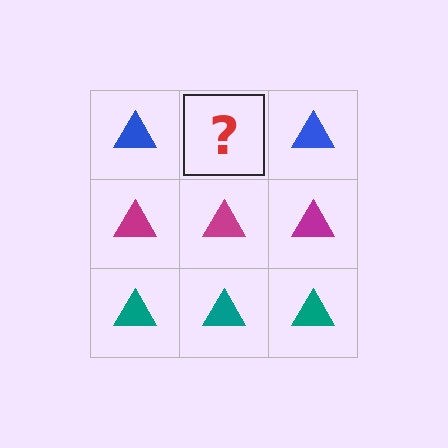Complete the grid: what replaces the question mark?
The question mark should be replaced with a blue triangle.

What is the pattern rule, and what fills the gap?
The rule is that each row has a consistent color. The gap should be filled with a blue triangle.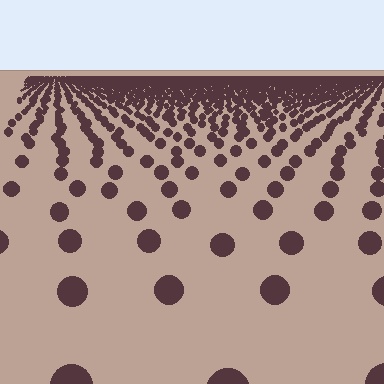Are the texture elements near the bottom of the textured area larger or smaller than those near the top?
Larger. Near the bottom, elements are closer to the viewer and appear at a bigger on-screen size.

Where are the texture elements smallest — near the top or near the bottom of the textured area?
Near the top.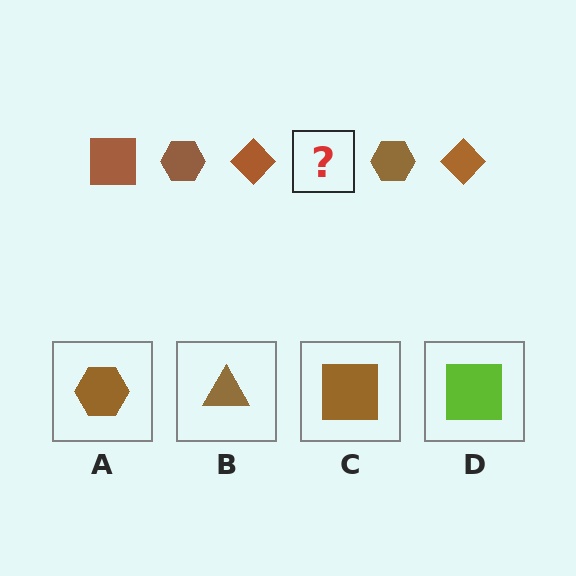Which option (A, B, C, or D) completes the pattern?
C.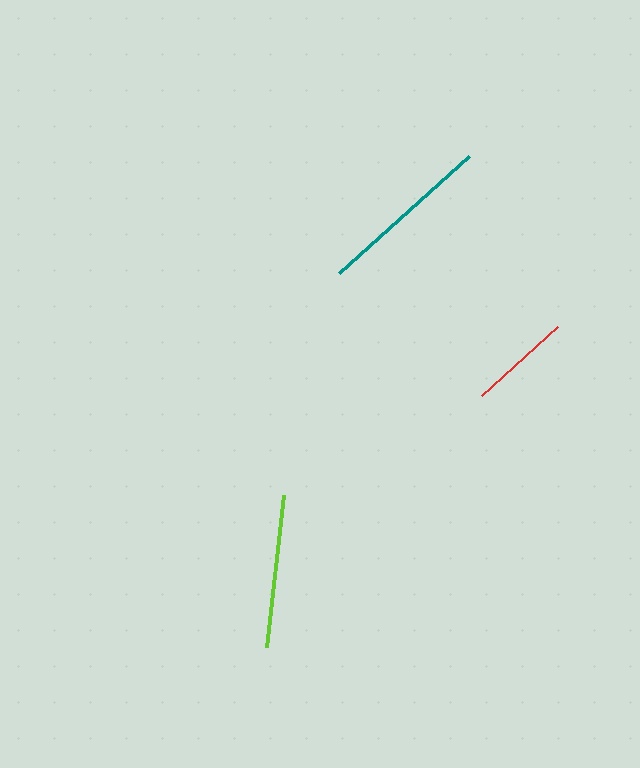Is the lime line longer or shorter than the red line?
The lime line is longer than the red line.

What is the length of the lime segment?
The lime segment is approximately 153 pixels long.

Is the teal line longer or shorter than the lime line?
The teal line is longer than the lime line.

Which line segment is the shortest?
The red line is the shortest at approximately 103 pixels.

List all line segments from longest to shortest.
From longest to shortest: teal, lime, red.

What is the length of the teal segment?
The teal segment is approximately 175 pixels long.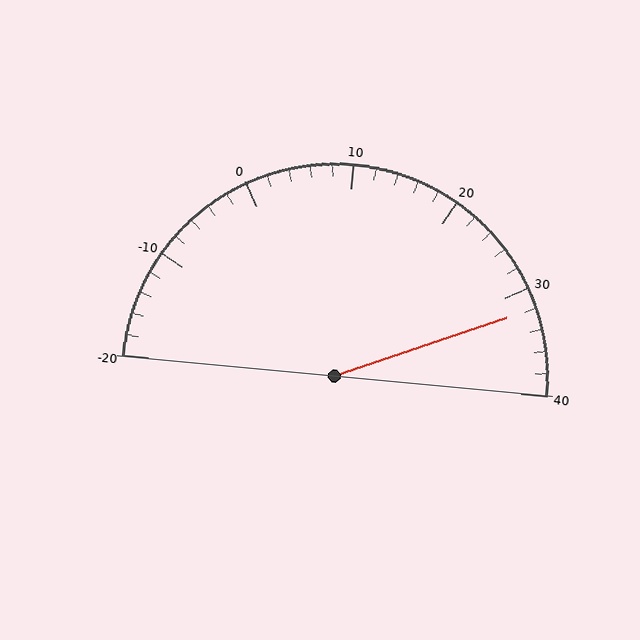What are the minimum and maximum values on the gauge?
The gauge ranges from -20 to 40.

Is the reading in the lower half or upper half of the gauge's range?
The reading is in the upper half of the range (-20 to 40).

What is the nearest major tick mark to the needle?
The nearest major tick mark is 30.